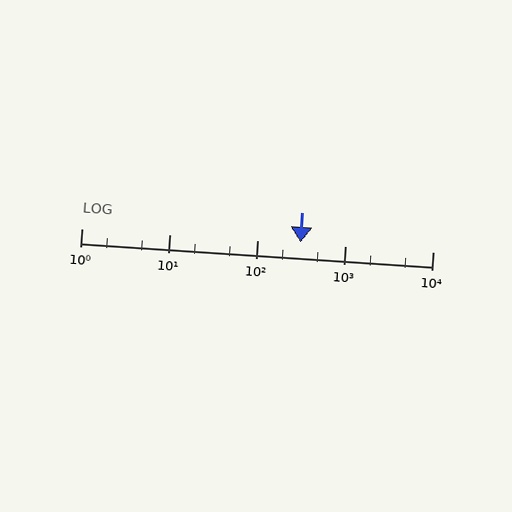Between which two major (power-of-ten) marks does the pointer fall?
The pointer is between 100 and 1000.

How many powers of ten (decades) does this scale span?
The scale spans 4 decades, from 1 to 10000.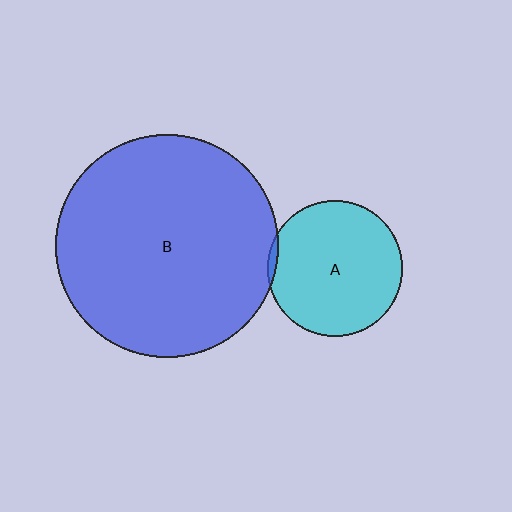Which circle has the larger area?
Circle B (blue).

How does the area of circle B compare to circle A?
Approximately 2.7 times.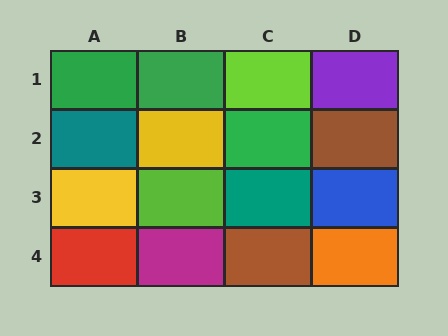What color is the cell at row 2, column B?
Yellow.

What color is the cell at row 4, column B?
Magenta.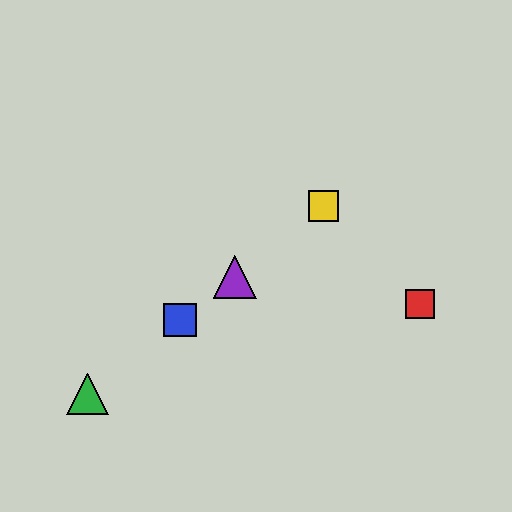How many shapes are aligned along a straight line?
4 shapes (the blue square, the green triangle, the yellow square, the purple triangle) are aligned along a straight line.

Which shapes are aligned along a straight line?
The blue square, the green triangle, the yellow square, the purple triangle are aligned along a straight line.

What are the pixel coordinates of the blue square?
The blue square is at (180, 320).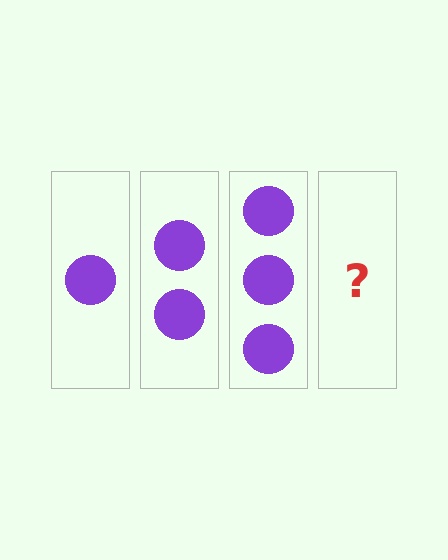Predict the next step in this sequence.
The next step is 4 circles.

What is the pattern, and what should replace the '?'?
The pattern is that each step adds one more circle. The '?' should be 4 circles.